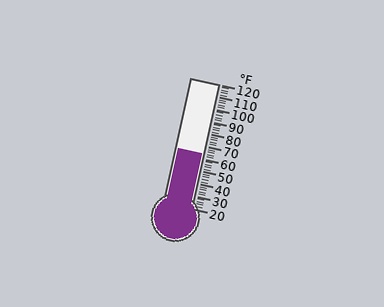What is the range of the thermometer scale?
The thermometer scale ranges from 20°F to 120°F.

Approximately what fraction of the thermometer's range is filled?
The thermometer is filled to approximately 45% of its range.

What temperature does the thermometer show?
The thermometer shows approximately 64°F.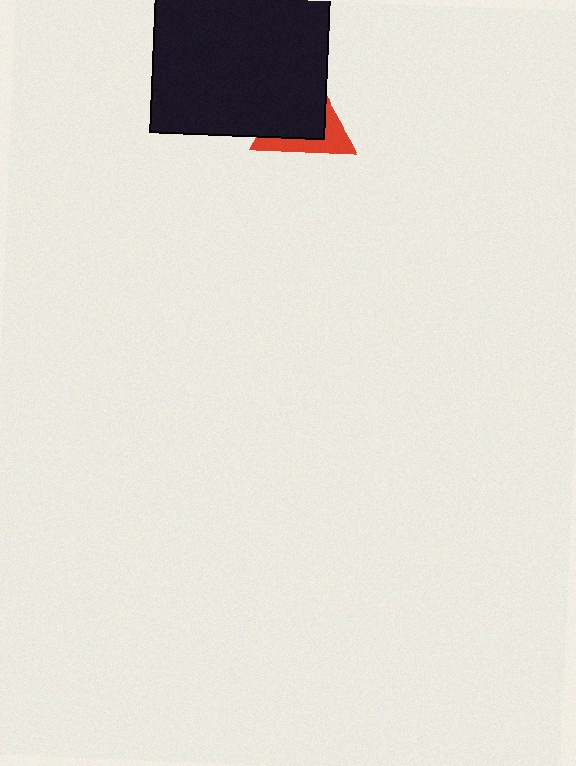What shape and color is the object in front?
The object in front is a black rectangle.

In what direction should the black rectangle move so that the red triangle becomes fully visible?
The black rectangle should move toward the upper-left. That is the shortest direction to clear the overlap and leave the red triangle fully visible.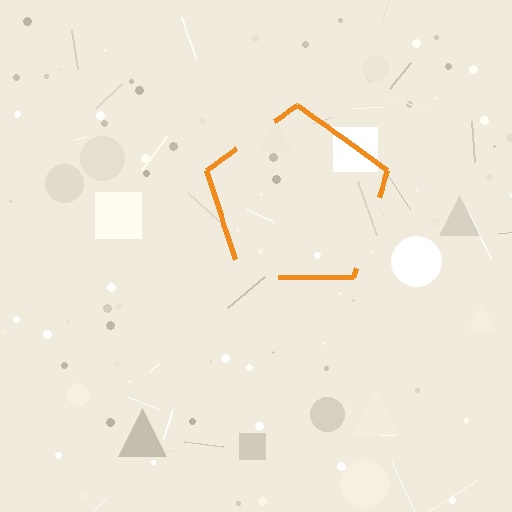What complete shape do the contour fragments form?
The contour fragments form a pentagon.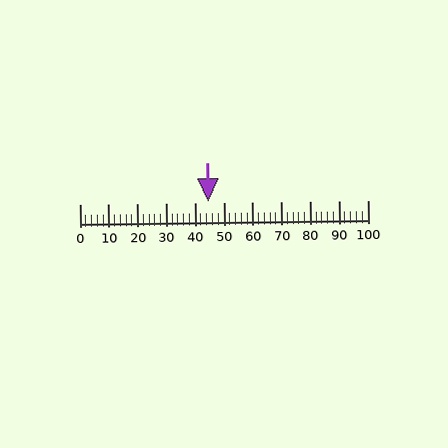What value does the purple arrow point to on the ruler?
The purple arrow points to approximately 45.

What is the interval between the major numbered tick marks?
The major tick marks are spaced 10 units apart.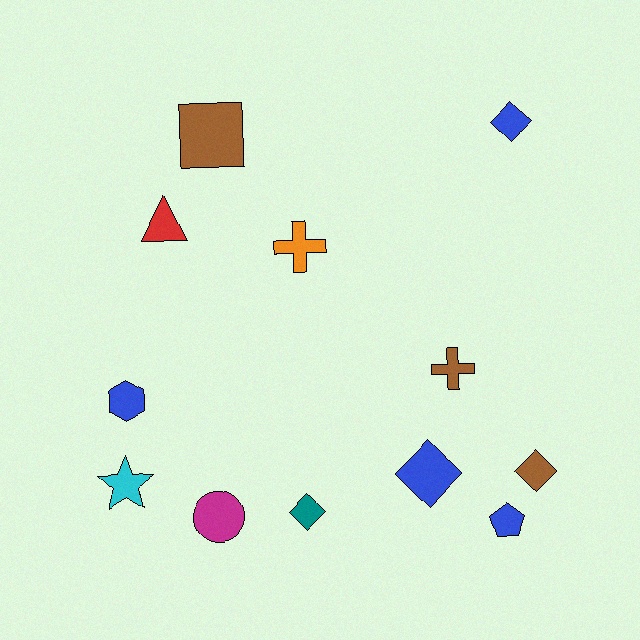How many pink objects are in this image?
There are no pink objects.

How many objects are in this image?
There are 12 objects.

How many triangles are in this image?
There is 1 triangle.